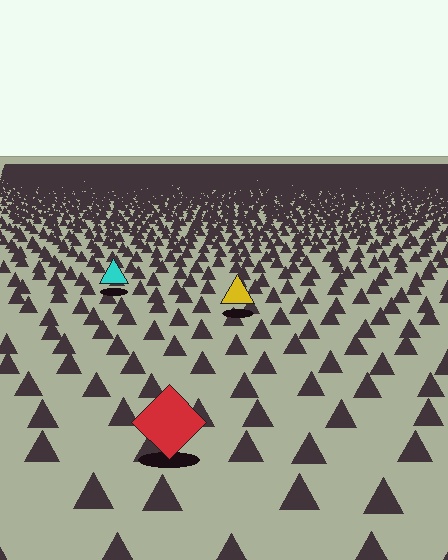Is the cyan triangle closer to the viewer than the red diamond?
No. The red diamond is closer — you can tell from the texture gradient: the ground texture is coarser near it.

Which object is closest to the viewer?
The red diamond is closest. The texture marks near it are larger and more spread out.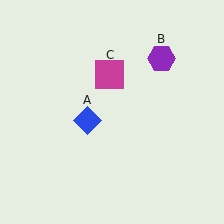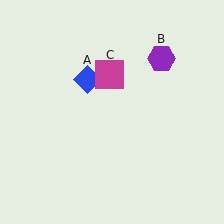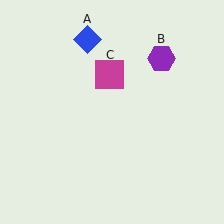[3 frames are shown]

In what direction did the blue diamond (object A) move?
The blue diamond (object A) moved up.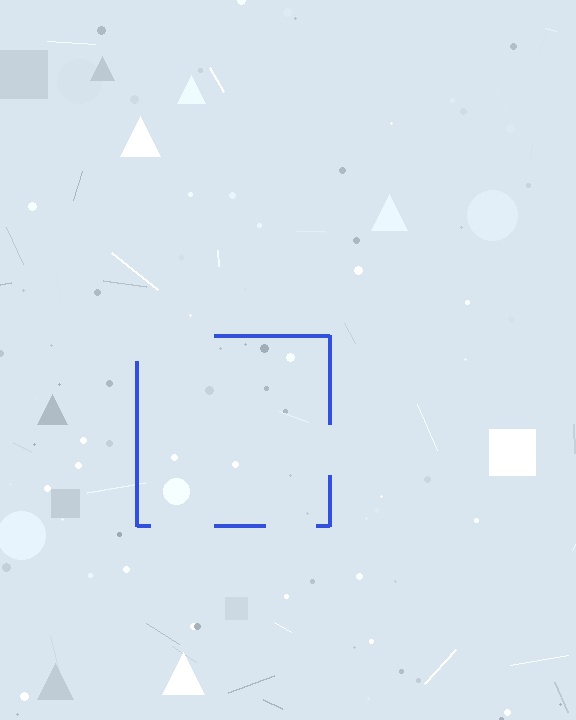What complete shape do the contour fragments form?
The contour fragments form a square.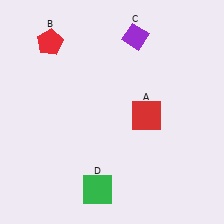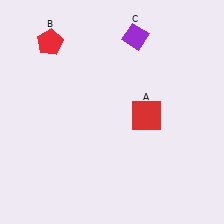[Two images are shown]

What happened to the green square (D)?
The green square (D) was removed in Image 2. It was in the bottom-left area of Image 1.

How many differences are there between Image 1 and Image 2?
There is 1 difference between the two images.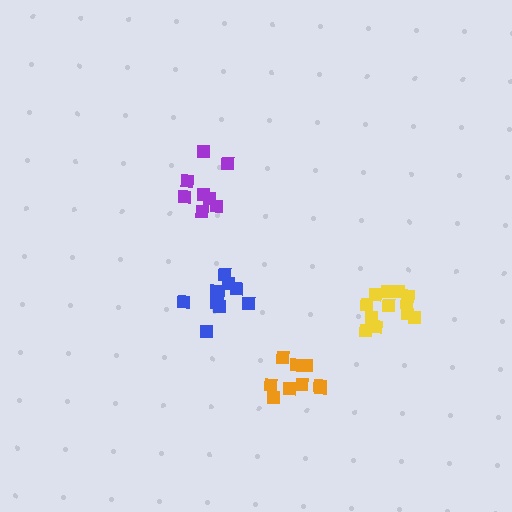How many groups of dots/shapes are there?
There are 4 groups.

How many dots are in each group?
Group 1: 10 dots, Group 2: 9 dots, Group 3: 8 dots, Group 4: 12 dots (39 total).